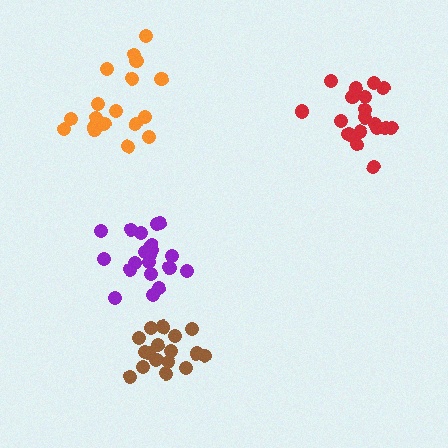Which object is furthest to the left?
The orange cluster is leftmost.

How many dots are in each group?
Group 1: 17 dots, Group 2: 18 dots, Group 3: 19 dots, Group 4: 20 dots (74 total).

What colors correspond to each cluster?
The clusters are colored: brown, orange, red, purple.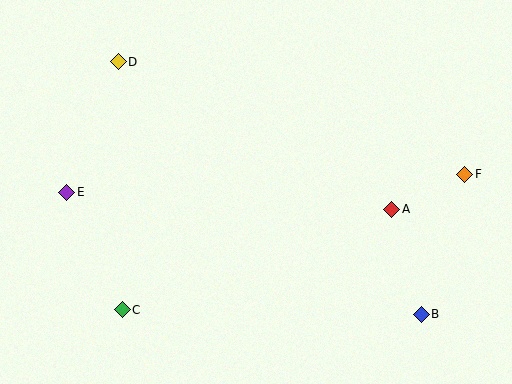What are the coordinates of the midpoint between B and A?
The midpoint between B and A is at (407, 262).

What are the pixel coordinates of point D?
Point D is at (118, 62).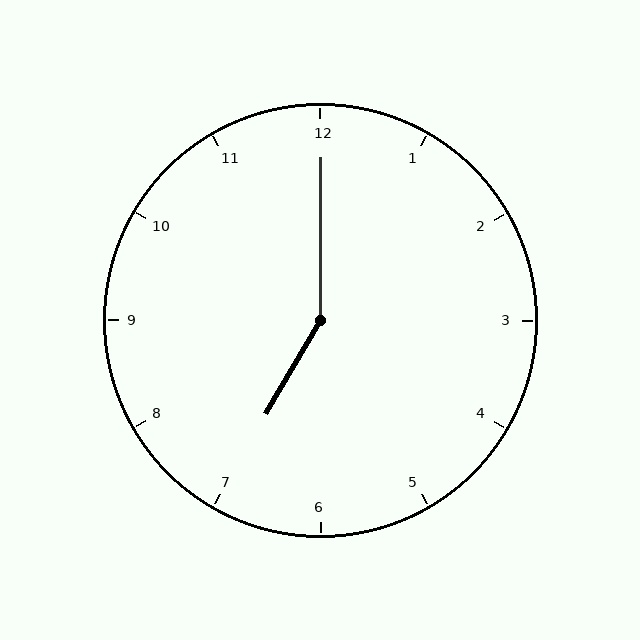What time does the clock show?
7:00.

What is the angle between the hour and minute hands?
Approximately 150 degrees.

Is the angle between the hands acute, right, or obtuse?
It is obtuse.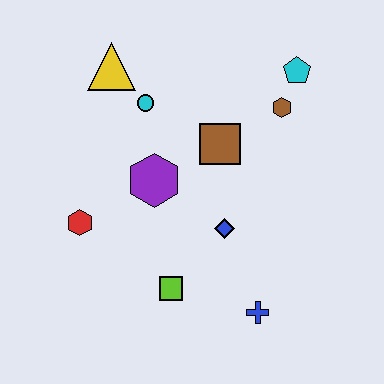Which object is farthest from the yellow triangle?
The blue cross is farthest from the yellow triangle.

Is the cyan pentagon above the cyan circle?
Yes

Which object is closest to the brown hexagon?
The cyan pentagon is closest to the brown hexagon.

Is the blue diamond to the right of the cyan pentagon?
No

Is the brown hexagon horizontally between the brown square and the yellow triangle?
No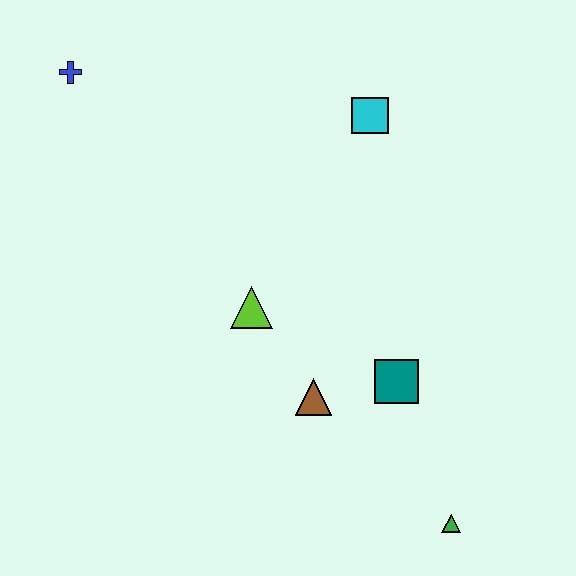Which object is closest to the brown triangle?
The teal square is closest to the brown triangle.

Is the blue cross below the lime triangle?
No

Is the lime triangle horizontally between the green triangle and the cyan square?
No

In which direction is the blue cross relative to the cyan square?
The blue cross is to the left of the cyan square.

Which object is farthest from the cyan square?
The green triangle is farthest from the cyan square.